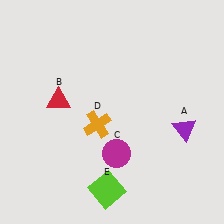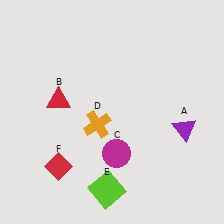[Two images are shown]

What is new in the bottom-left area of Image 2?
A red diamond (F) was added in the bottom-left area of Image 2.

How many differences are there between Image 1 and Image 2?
There is 1 difference between the two images.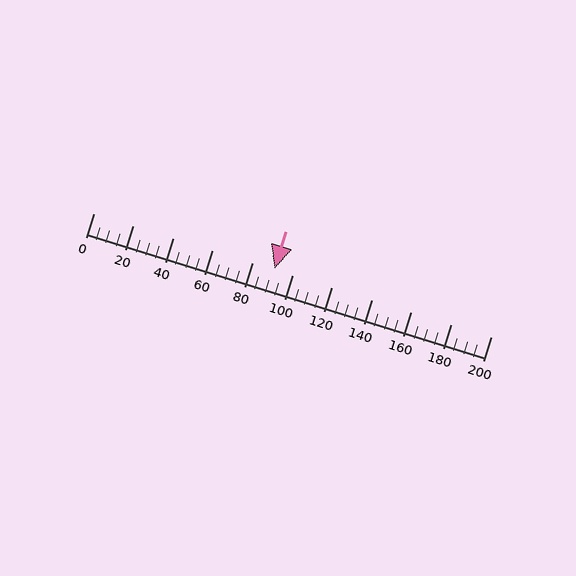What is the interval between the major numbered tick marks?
The major tick marks are spaced 20 units apart.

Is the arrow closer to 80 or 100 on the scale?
The arrow is closer to 100.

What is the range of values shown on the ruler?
The ruler shows values from 0 to 200.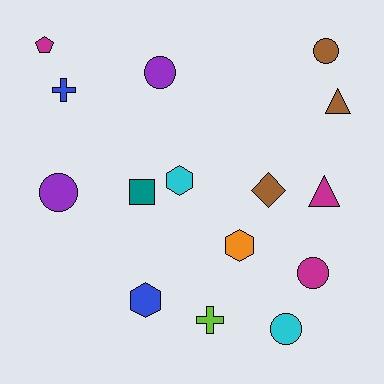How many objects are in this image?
There are 15 objects.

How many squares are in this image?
There is 1 square.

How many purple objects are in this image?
There are 2 purple objects.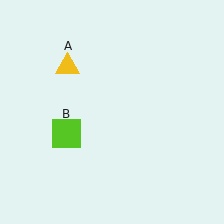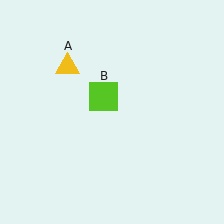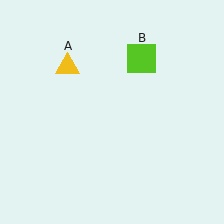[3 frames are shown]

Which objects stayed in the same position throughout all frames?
Yellow triangle (object A) remained stationary.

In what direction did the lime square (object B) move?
The lime square (object B) moved up and to the right.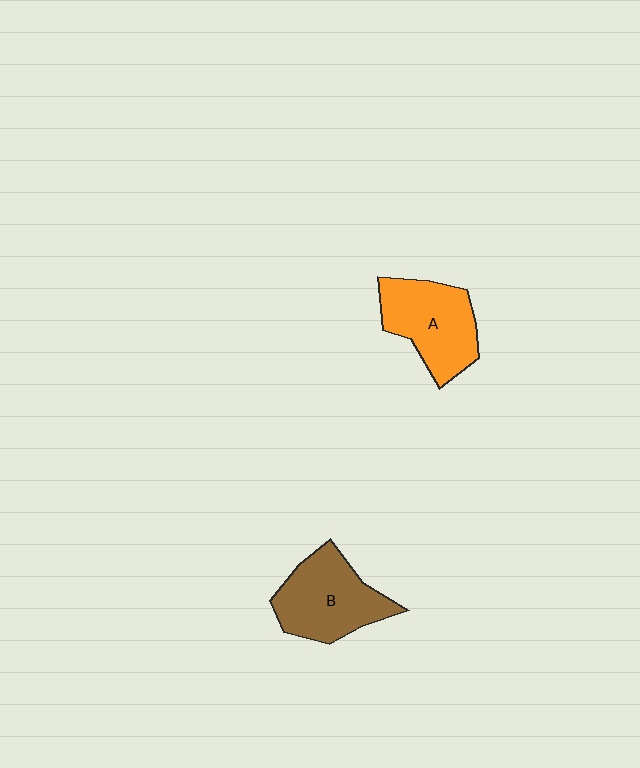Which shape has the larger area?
Shape B (brown).